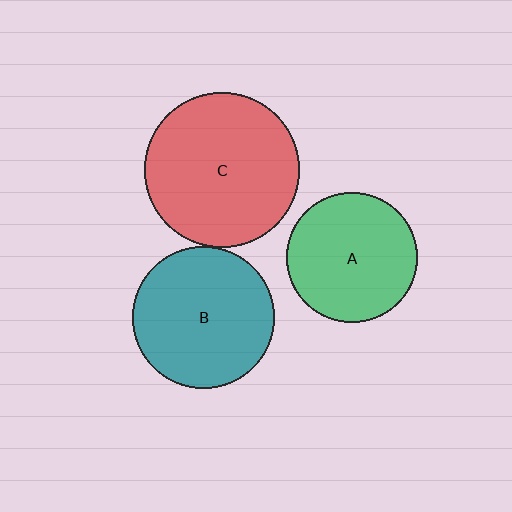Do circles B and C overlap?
Yes.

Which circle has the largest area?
Circle C (red).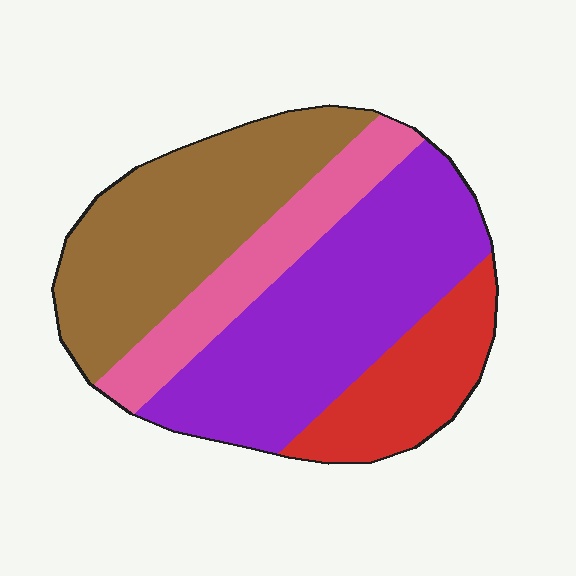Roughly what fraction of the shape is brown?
Brown covers around 30% of the shape.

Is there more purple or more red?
Purple.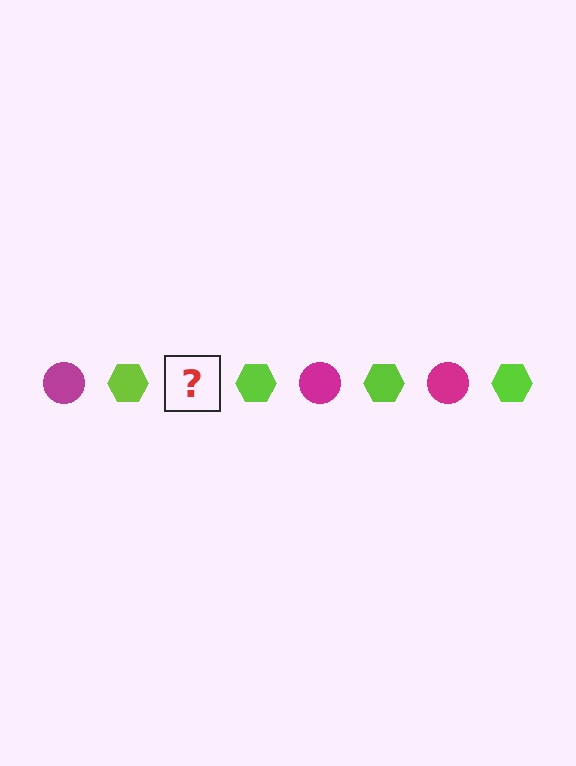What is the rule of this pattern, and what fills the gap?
The rule is that the pattern alternates between magenta circle and lime hexagon. The gap should be filled with a magenta circle.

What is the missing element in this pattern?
The missing element is a magenta circle.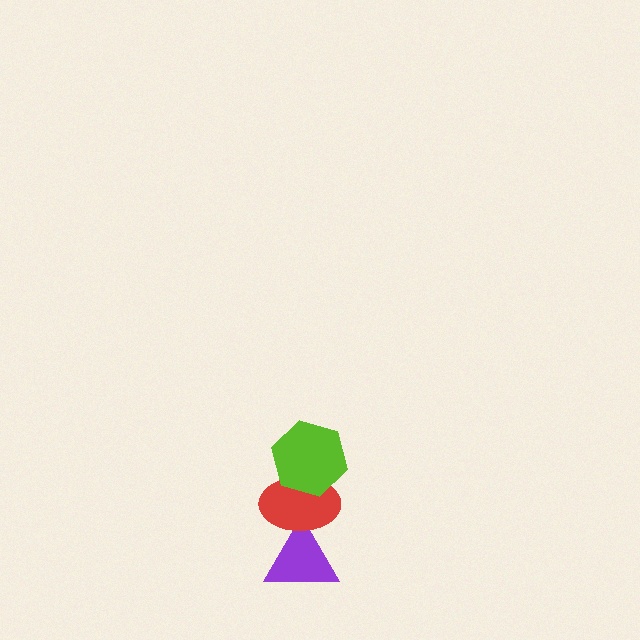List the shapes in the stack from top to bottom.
From top to bottom: the lime hexagon, the red ellipse, the purple triangle.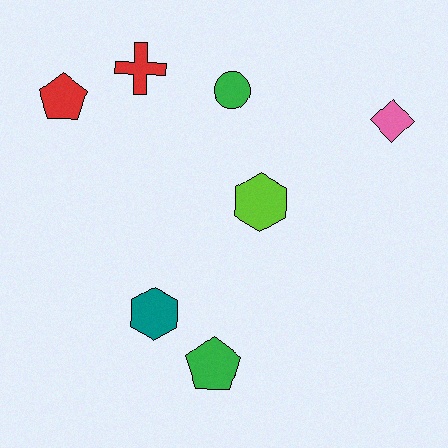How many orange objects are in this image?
There are no orange objects.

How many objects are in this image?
There are 7 objects.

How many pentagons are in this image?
There are 2 pentagons.